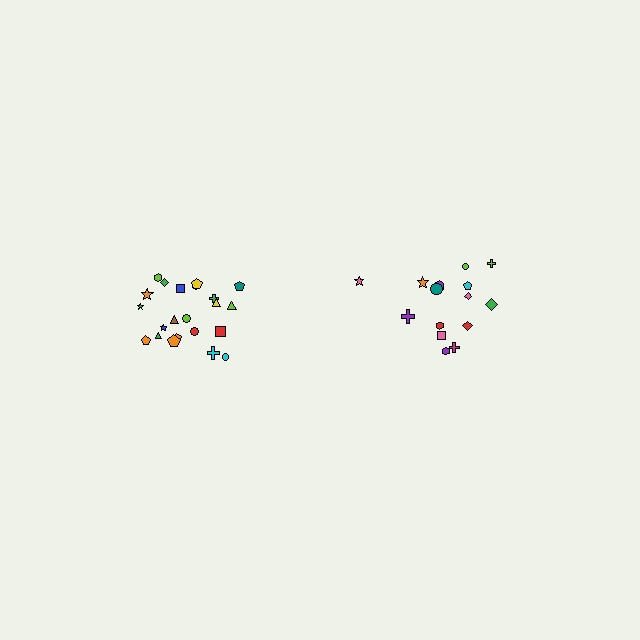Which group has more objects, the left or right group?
The left group.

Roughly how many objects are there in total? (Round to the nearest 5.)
Roughly 35 objects in total.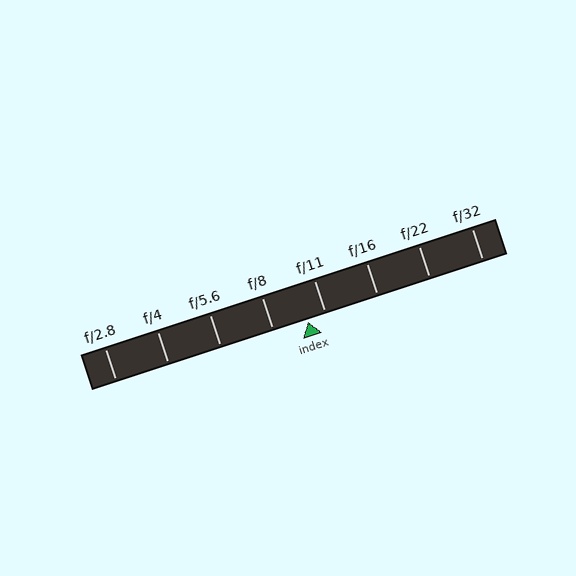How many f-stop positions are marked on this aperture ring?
There are 8 f-stop positions marked.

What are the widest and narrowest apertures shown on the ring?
The widest aperture shown is f/2.8 and the narrowest is f/32.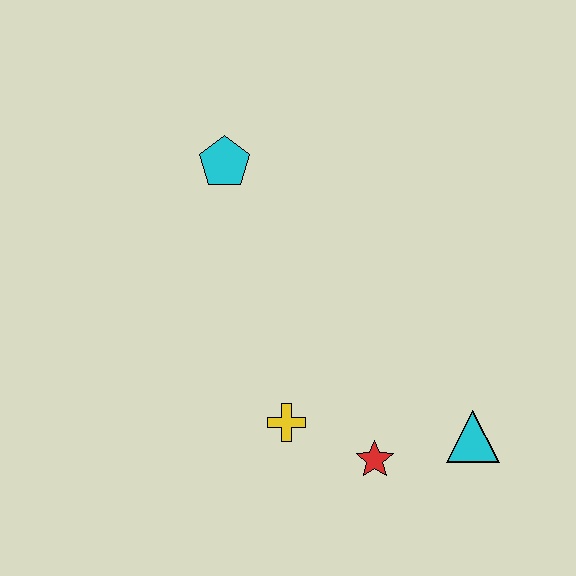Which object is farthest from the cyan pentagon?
The cyan triangle is farthest from the cyan pentagon.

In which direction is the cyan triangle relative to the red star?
The cyan triangle is to the right of the red star.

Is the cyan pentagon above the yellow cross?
Yes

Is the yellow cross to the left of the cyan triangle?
Yes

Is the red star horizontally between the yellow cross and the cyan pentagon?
No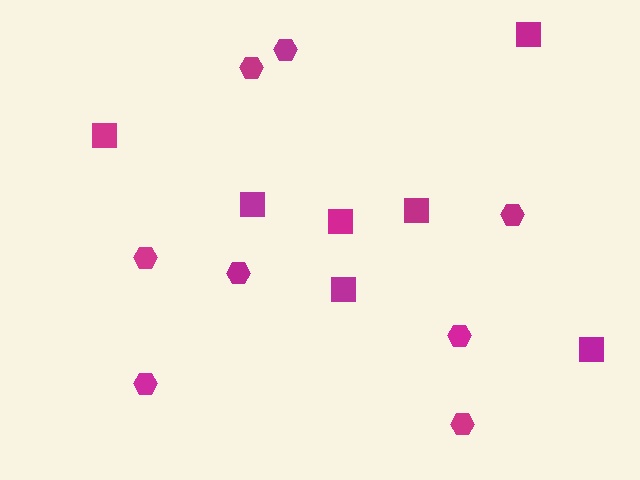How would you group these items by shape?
There are 2 groups: one group of hexagons (8) and one group of squares (7).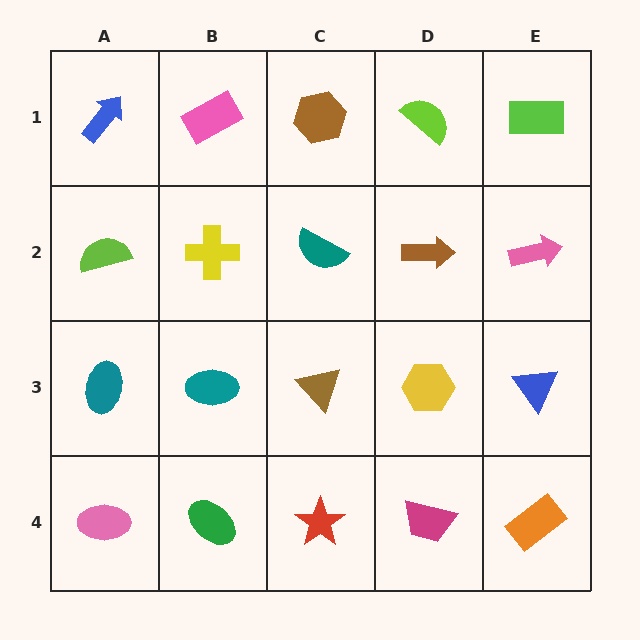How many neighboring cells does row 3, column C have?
4.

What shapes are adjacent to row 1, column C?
A teal semicircle (row 2, column C), a pink rectangle (row 1, column B), a lime semicircle (row 1, column D).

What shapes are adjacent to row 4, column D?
A yellow hexagon (row 3, column D), a red star (row 4, column C), an orange rectangle (row 4, column E).